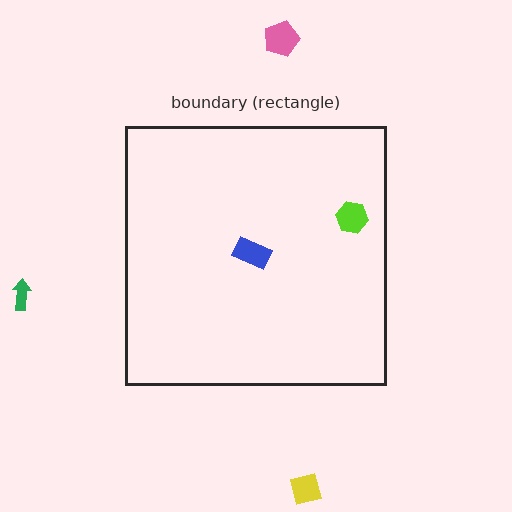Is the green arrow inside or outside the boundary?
Outside.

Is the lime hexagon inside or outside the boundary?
Inside.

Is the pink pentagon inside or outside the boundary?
Outside.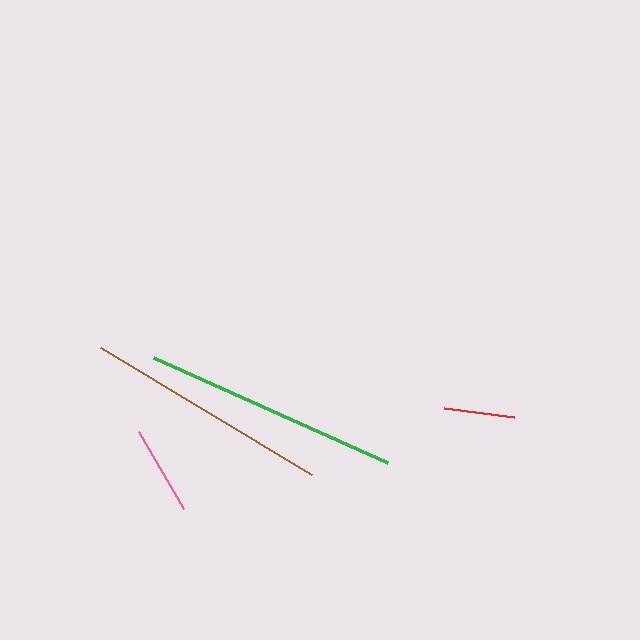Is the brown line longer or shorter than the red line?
The brown line is longer than the red line.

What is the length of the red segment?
The red segment is approximately 71 pixels long.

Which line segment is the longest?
The green line is the longest at approximately 256 pixels.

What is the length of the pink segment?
The pink segment is approximately 89 pixels long.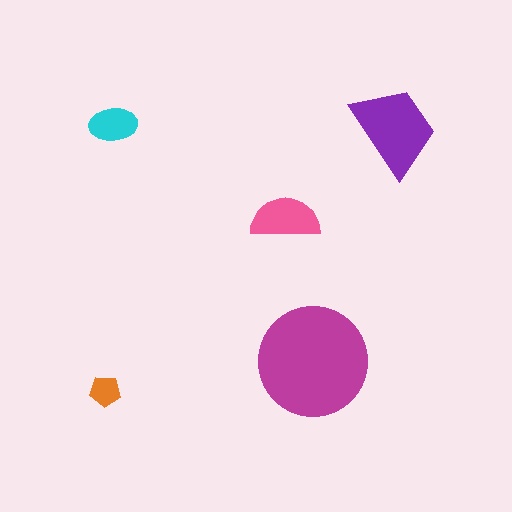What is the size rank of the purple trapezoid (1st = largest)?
2nd.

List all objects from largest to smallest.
The magenta circle, the purple trapezoid, the pink semicircle, the cyan ellipse, the orange pentagon.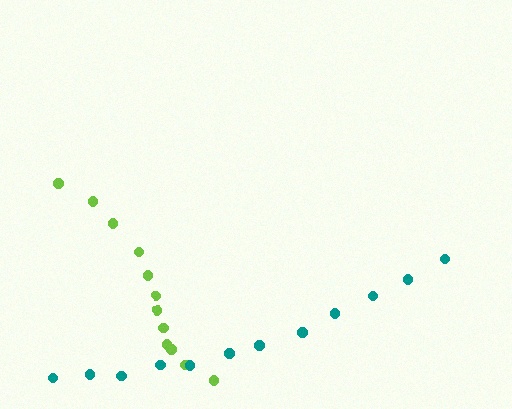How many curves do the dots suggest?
There are 2 distinct paths.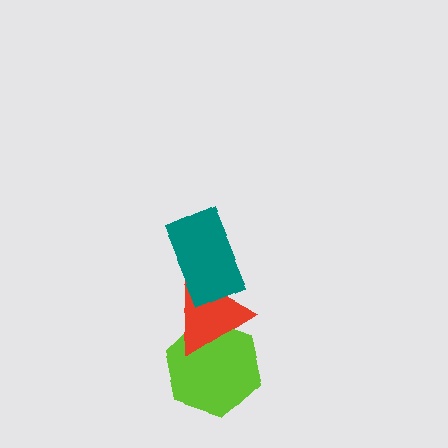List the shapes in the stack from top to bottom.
From top to bottom: the teal rectangle, the red triangle, the lime hexagon.